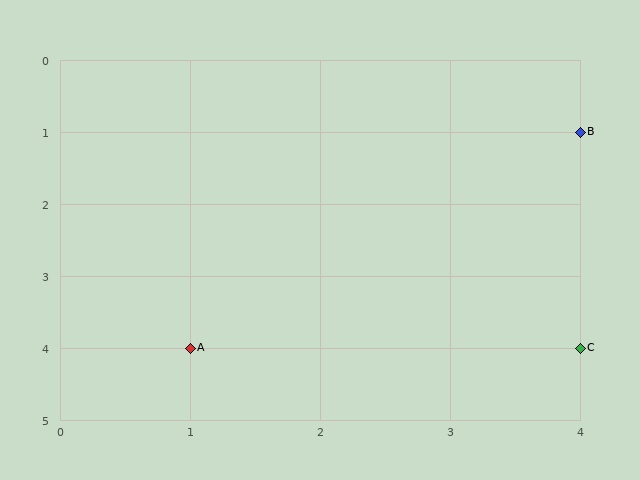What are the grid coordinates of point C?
Point C is at grid coordinates (4, 4).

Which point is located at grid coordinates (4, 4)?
Point C is at (4, 4).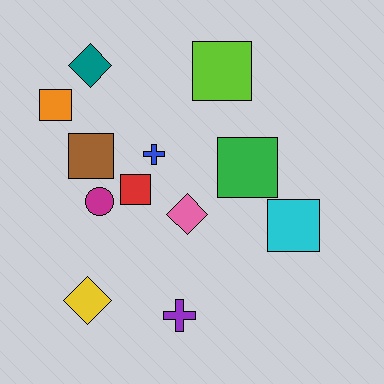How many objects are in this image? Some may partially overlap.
There are 12 objects.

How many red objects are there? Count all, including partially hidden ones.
There is 1 red object.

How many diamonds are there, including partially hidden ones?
There are 3 diamonds.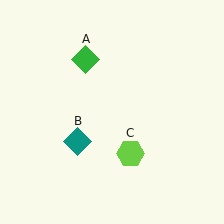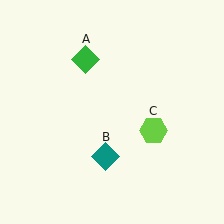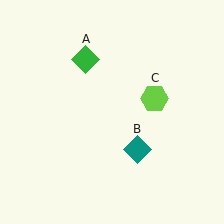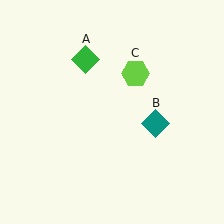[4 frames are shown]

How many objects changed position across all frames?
2 objects changed position: teal diamond (object B), lime hexagon (object C).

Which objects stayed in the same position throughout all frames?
Green diamond (object A) remained stationary.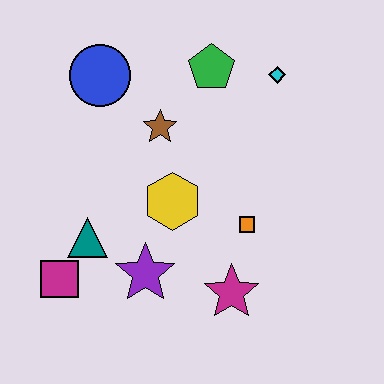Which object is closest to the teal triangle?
The magenta square is closest to the teal triangle.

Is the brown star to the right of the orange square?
No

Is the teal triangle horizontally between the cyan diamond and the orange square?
No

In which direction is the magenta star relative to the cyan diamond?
The magenta star is below the cyan diamond.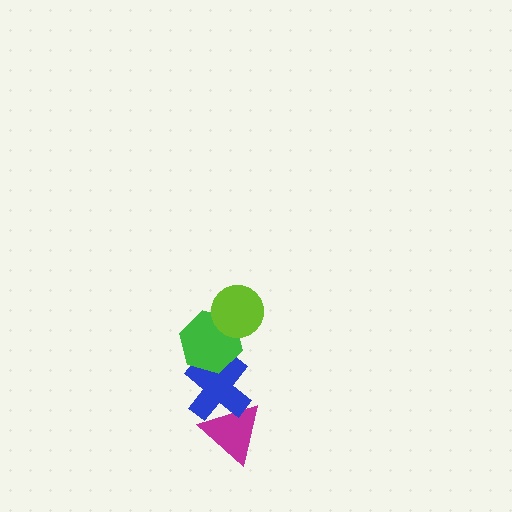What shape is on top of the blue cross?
The green hexagon is on top of the blue cross.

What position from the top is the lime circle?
The lime circle is 1st from the top.